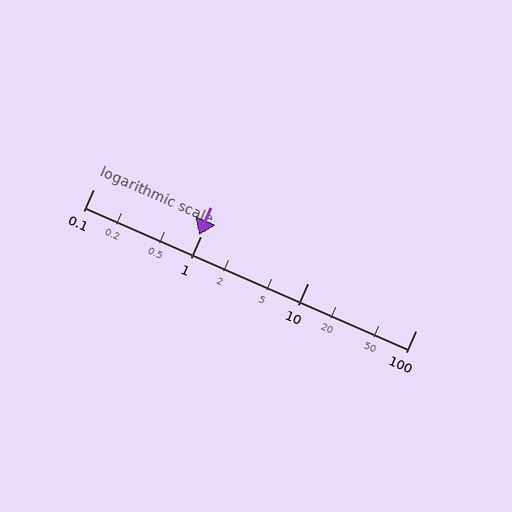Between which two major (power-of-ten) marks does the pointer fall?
The pointer is between 0.1 and 1.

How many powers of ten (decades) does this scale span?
The scale spans 3 decades, from 0.1 to 100.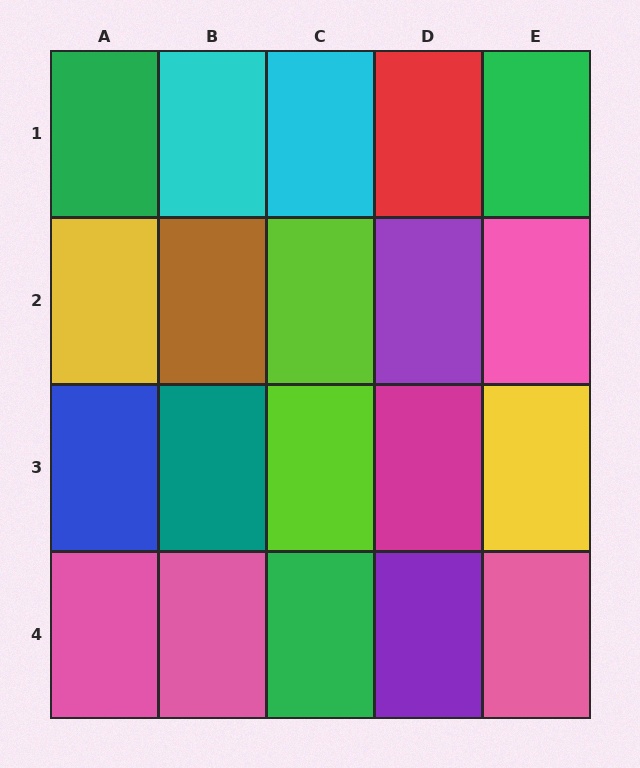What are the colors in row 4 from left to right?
Pink, pink, green, purple, pink.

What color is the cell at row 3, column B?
Teal.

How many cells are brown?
1 cell is brown.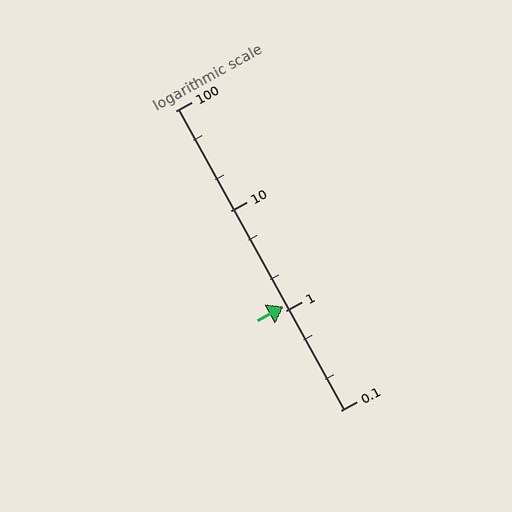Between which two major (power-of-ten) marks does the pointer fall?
The pointer is between 1 and 10.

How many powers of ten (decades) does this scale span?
The scale spans 3 decades, from 0.1 to 100.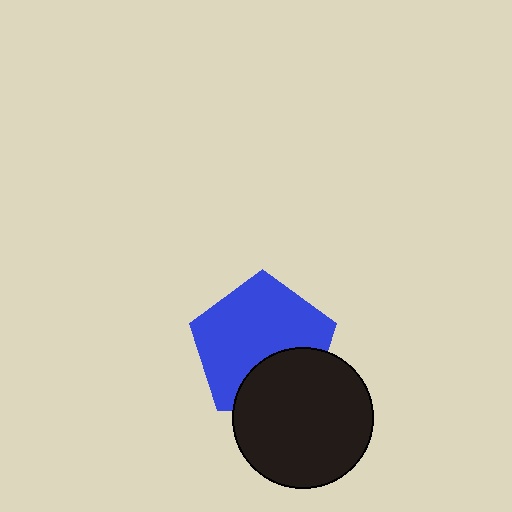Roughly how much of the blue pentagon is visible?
Most of it is visible (roughly 69%).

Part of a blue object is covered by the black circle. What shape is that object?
It is a pentagon.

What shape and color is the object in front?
The object in front is a black circle.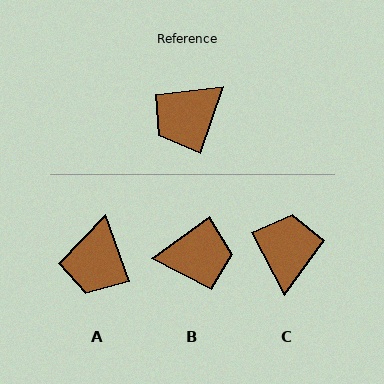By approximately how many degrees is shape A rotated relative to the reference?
Approximately 38 degrees counter-clockwise.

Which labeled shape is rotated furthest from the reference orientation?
B, about 145 degrees away.